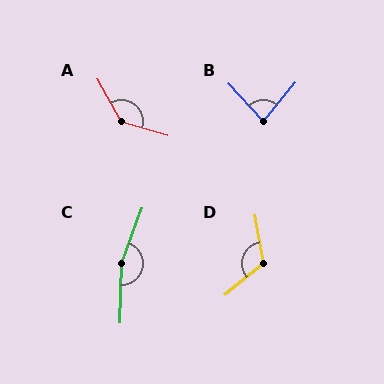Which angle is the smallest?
B, at approximately 82 degrees.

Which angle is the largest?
C, at approximately 161 degrees.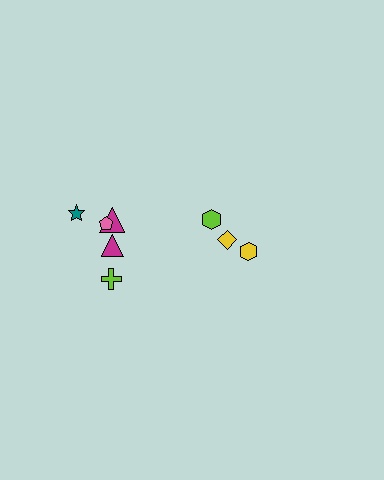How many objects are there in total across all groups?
There are 8 objects.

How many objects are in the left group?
There are 5 objects.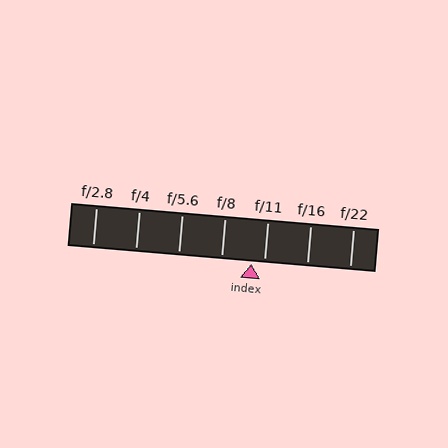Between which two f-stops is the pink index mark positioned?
The index mark is between f/8 and f/11.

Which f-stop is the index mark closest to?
The index mark is closest to f/11.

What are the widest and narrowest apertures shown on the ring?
The widest aperture shown is f/2.8 and the narrowest is f/22.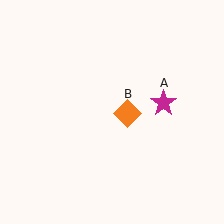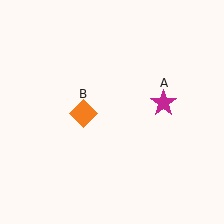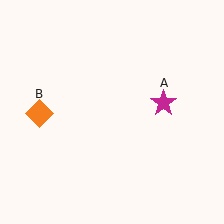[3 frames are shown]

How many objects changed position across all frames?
1 object changed position: orange diamond (object B).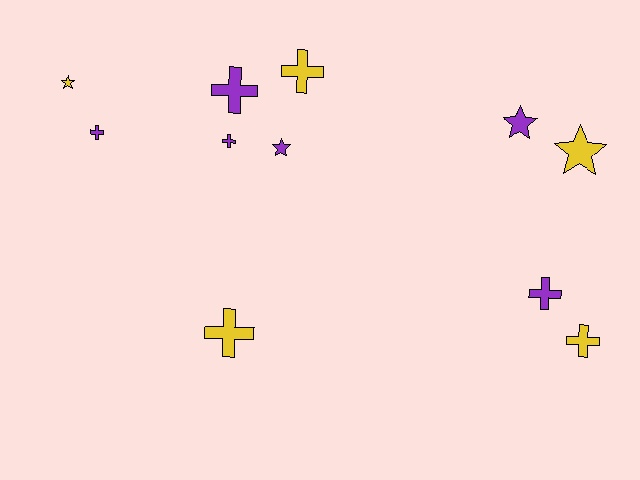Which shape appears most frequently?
Cross, with 7 objects.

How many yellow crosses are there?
There are 3 yellow crosses.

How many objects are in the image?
There are 11 objects.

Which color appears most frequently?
Purple, with 6 objects.